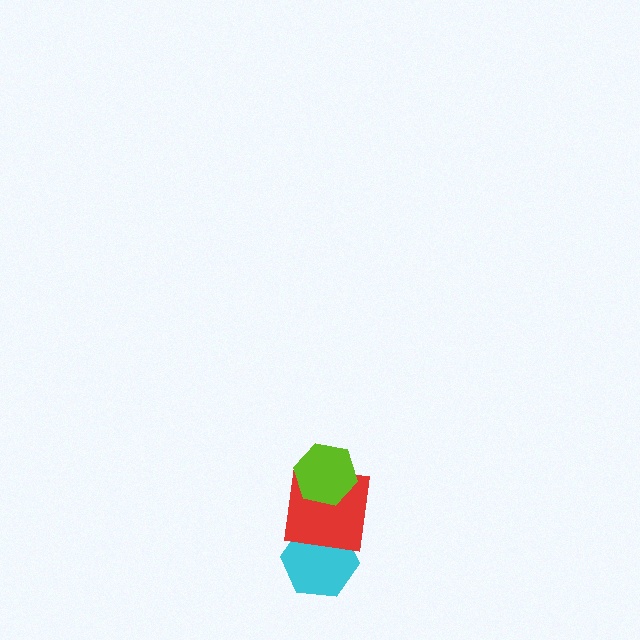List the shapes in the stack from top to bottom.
From top to bottom: the lime hexagon, the red square, the cyan hexagon.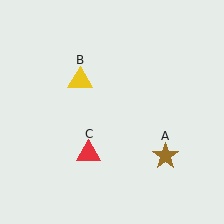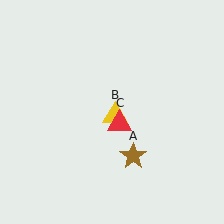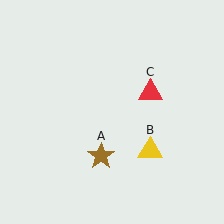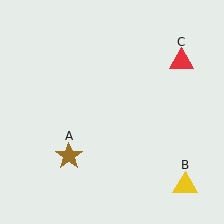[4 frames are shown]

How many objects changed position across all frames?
3 objects changed position: brown star (object A), yellow triangle (object B), red triangle (object C).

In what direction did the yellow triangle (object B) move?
The yellow triangle (object B) moved down and to the right.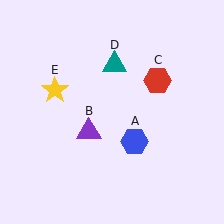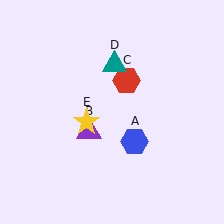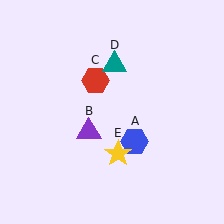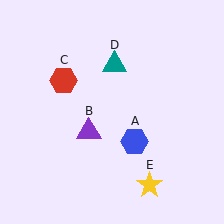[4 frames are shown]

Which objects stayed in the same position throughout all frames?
Blue hexagon (object A) and purple triangle (object B) and teal triangle (object D) remained stationary.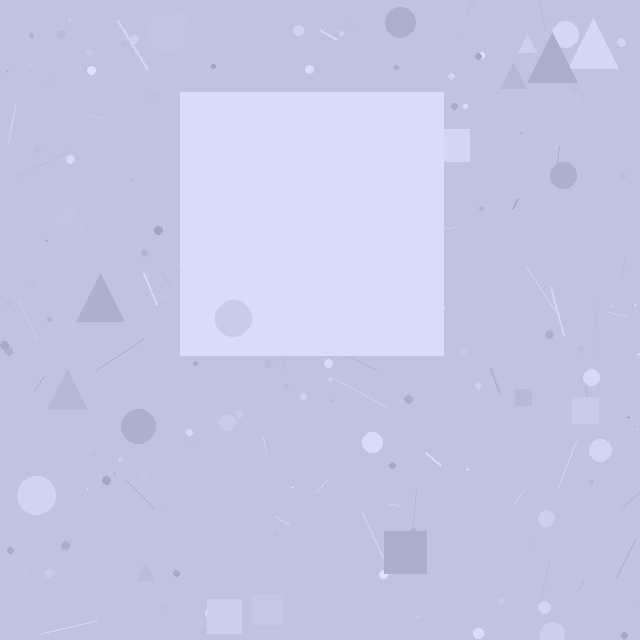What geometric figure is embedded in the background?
A square is embedded in the background.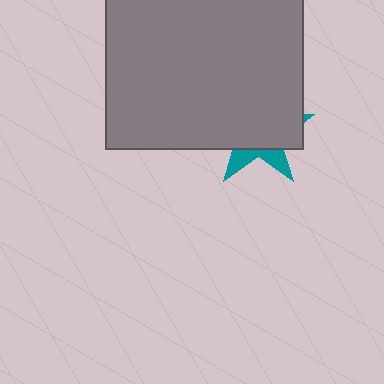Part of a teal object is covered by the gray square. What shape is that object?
It is a star.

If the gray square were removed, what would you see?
You would see the complete teal star.